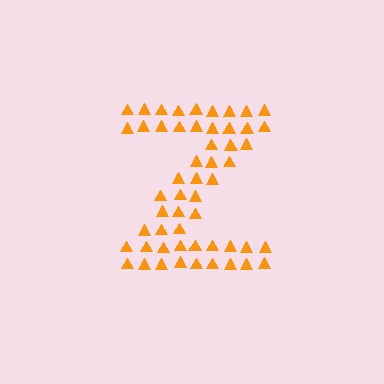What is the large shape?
The large shape is the letter Z.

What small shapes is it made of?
It is made of small triangles.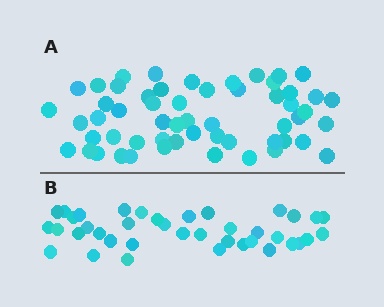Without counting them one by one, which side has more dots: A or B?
Region A (the top region) has more dots.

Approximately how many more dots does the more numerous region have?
Region A has approximately 15 more dots than region B.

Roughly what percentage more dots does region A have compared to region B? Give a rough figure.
About 45% more.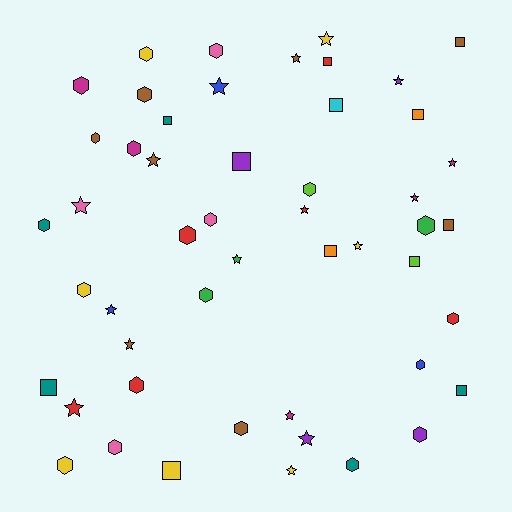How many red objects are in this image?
There are 6 red objects.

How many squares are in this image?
There are 12 squares.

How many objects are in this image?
There are 50 objects.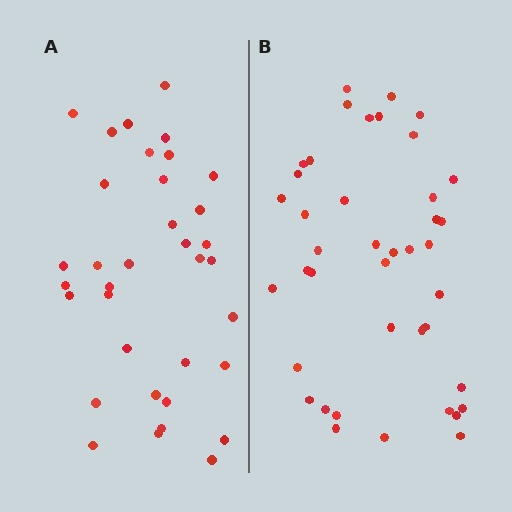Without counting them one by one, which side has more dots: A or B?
Region B (the right region) has more dots.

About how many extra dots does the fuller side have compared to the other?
Region B has about 6 more dots than region A.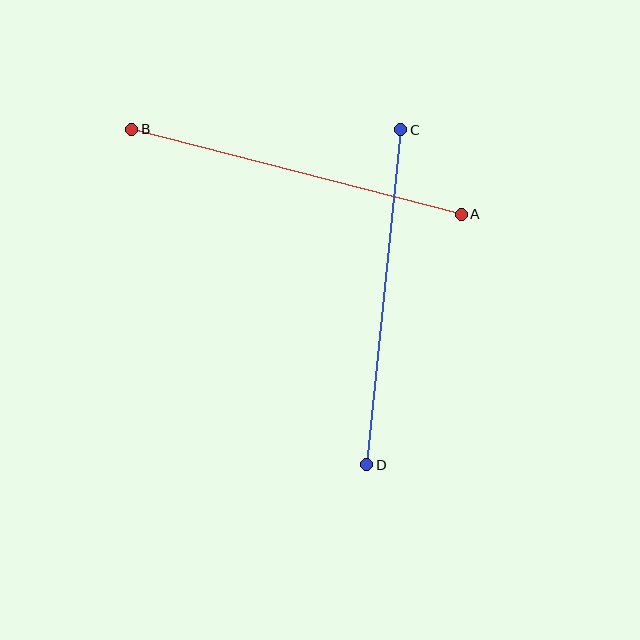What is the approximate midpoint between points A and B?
The midpoint is at approximately (296, 172) pixels.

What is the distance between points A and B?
The distance is approximately 340 pixels.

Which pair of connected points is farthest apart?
Points A and B are farthest apart.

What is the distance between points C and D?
The distance is approximately 337 pixels.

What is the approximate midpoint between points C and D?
The midpoint is at approximately (384, 297) pixels.